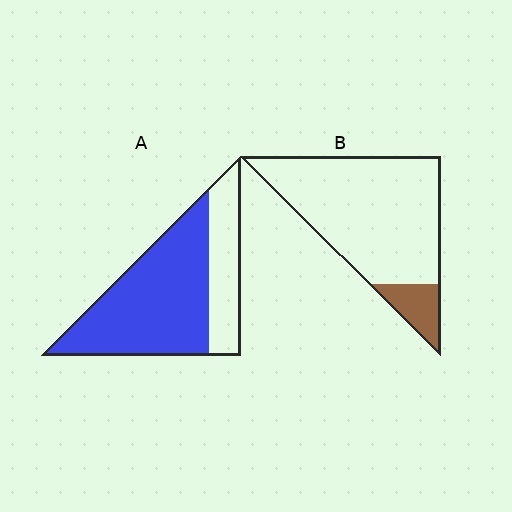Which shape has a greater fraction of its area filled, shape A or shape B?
Shape A.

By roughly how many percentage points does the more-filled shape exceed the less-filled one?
By roughly 60 percentage points (A over B).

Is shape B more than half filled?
No.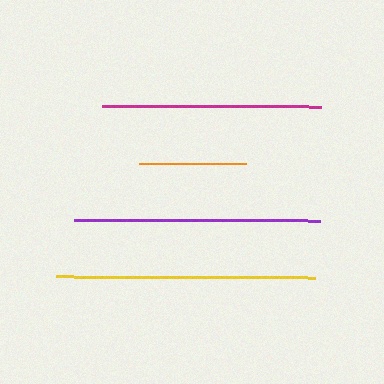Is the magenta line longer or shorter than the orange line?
The magenta line is longer than the orange line.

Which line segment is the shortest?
The orange line is the shortest at approximately 106 pixels.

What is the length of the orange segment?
The orange segment is approximately 106 pixels long.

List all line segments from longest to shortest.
From longest to shortest: yellow, purple, magenta, orange.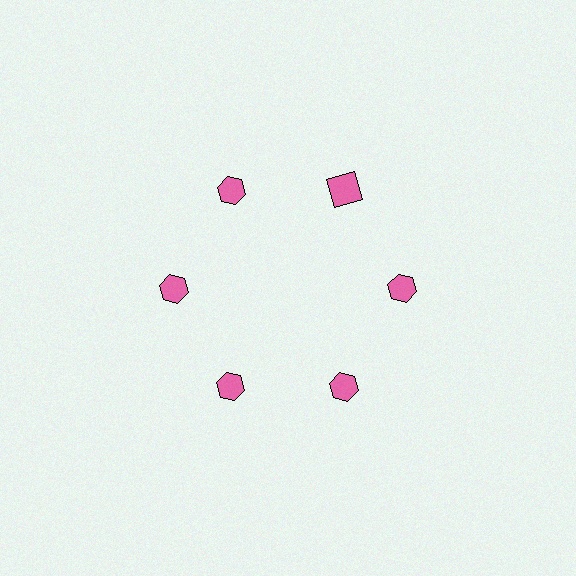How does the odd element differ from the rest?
It has a different shape: square instead of hexagon.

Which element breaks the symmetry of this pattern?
The pink square at roughly the 1 o'clock position breaks the symmetry. All other shapes are pink hexagons.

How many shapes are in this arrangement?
There are 6 shapes arranged in a ring pattern.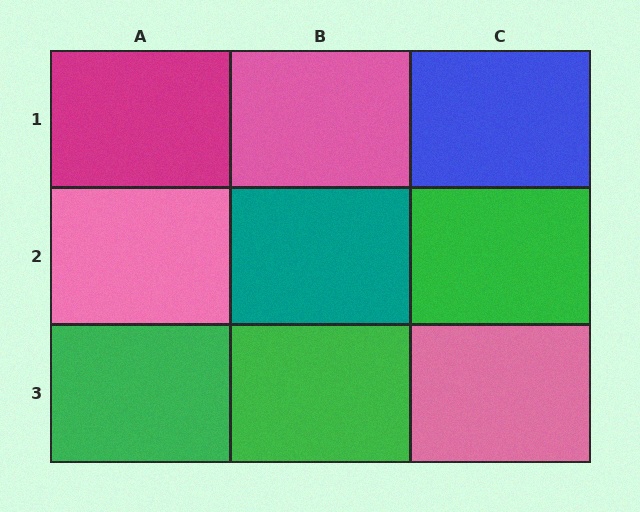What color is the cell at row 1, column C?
Blue.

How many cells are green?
3 cells are green.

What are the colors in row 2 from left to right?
Pink, teal, green.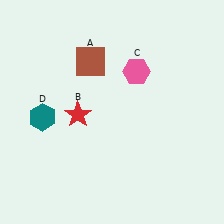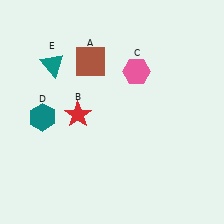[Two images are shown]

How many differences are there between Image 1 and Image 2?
There is 1 difference between the two images.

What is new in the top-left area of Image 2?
A teal triangle (E) was added in the top-left area of Image 2.